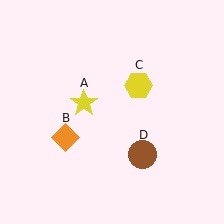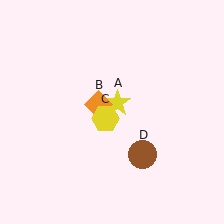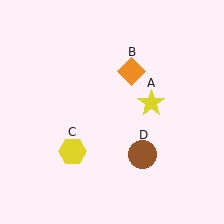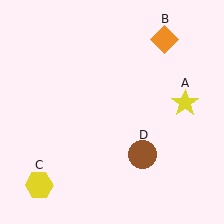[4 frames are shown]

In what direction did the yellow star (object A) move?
The yellow star (object A) moved right.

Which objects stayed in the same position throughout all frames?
Brown circle (object D) remained stationary.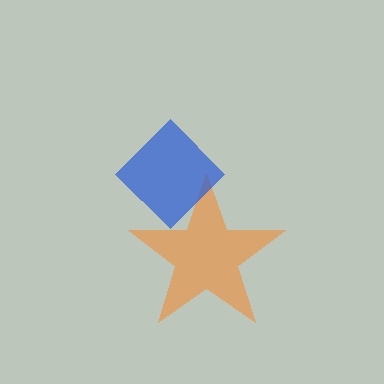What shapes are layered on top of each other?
The layered shapes are: an orange star, a blue diamond.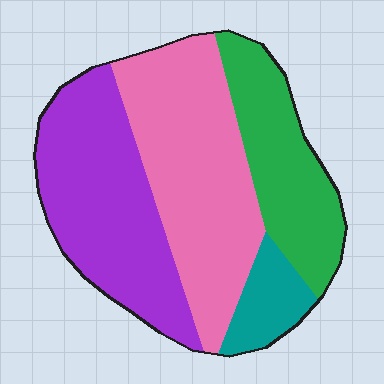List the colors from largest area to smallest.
From largest to smallest: pink, purple, green, teal.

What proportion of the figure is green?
Green takes up about one fifth (1/5) of the figure.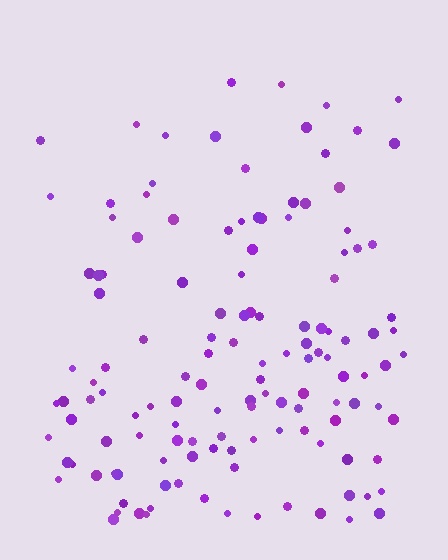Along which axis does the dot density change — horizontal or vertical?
Vertical.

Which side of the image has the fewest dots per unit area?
The top.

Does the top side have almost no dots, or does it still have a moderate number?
Still a moderate number, just noticeably fewer than the bottom.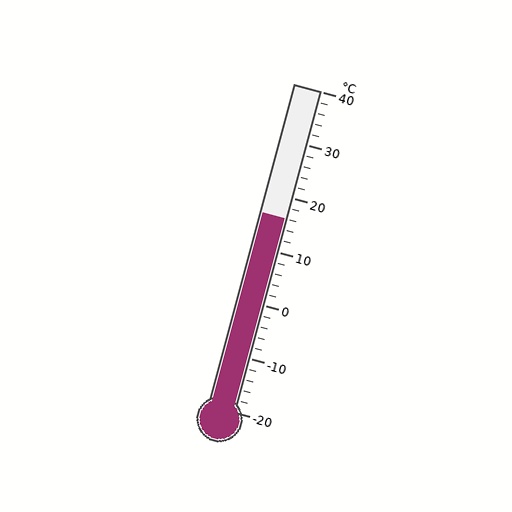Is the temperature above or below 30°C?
The temperature is below 30°C.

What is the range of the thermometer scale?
The thermometer scale ranges from -20°C to 40°C.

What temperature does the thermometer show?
The thermometer shows approximately 16°C.